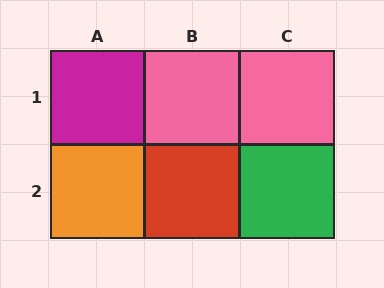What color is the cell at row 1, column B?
Pink.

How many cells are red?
1 cell is red.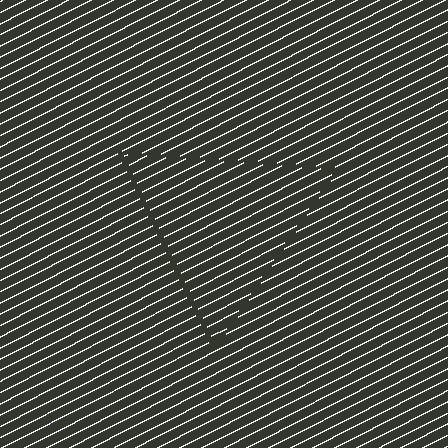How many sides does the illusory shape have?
3 sides — the line-ends trace a triangle.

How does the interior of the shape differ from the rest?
The interior of the shape contains the same grating, shifted by half a period — the contour is defined by the phase discontinuity where line-ends from the inner and outer gratings abut.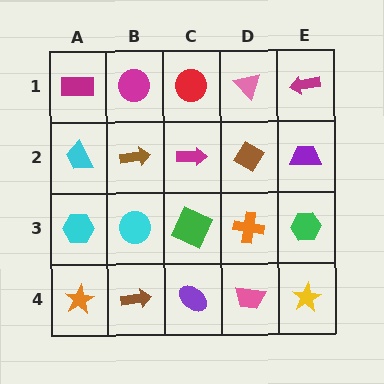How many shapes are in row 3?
5 shapes.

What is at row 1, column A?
A magenta rectangle.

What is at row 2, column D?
A brown diamond.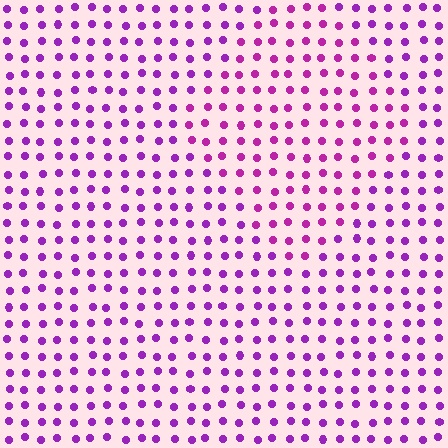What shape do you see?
I see a diamond.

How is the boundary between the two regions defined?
The boundary is defined purely by a slight shift in hue (about 22 degrees). Spacing, size, and orientation are identical on both sides.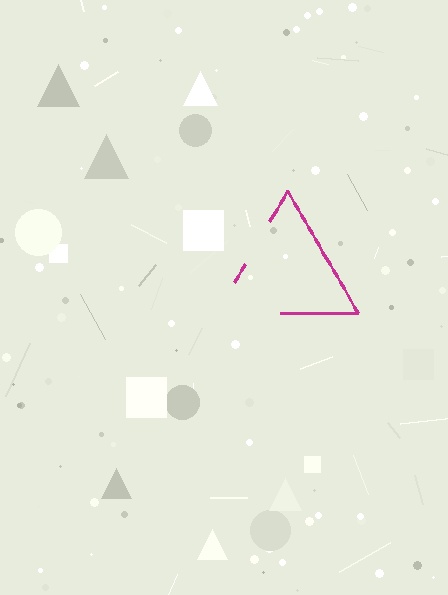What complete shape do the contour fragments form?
The contour fragments form a triangle.